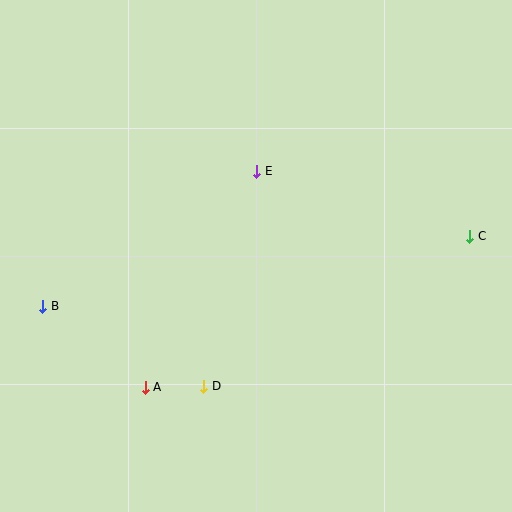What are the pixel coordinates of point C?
Point C is at (470, 236).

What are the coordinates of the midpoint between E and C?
The midpoint between E and C is at (363, 204).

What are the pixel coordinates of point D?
Point D is at (204, 386).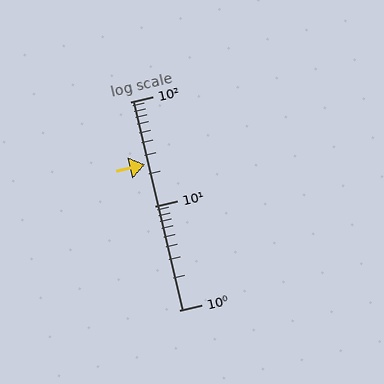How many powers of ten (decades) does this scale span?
The scale spans 2 decades, from 1 to 100.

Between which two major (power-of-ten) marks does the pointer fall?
The pointer is between 10 and 100.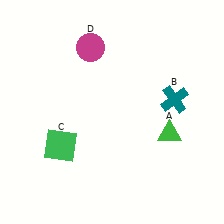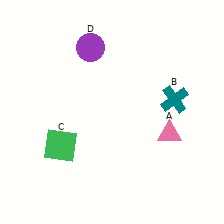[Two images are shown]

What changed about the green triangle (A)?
In Image 1, A is green. In Image 2, it changed to pink.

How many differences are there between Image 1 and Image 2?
There are 2 differences between the two images.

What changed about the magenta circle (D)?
In Image 1, D is magenta. In Image 2, it changed to purple.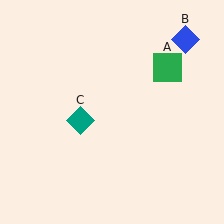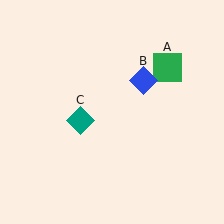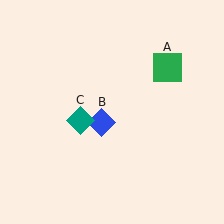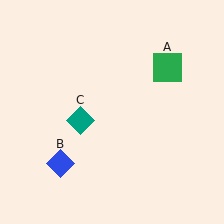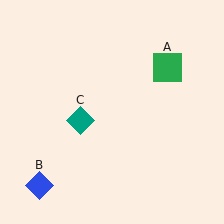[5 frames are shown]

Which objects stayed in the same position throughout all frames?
Green square (object A) and teal diamond (object C) remained stationary.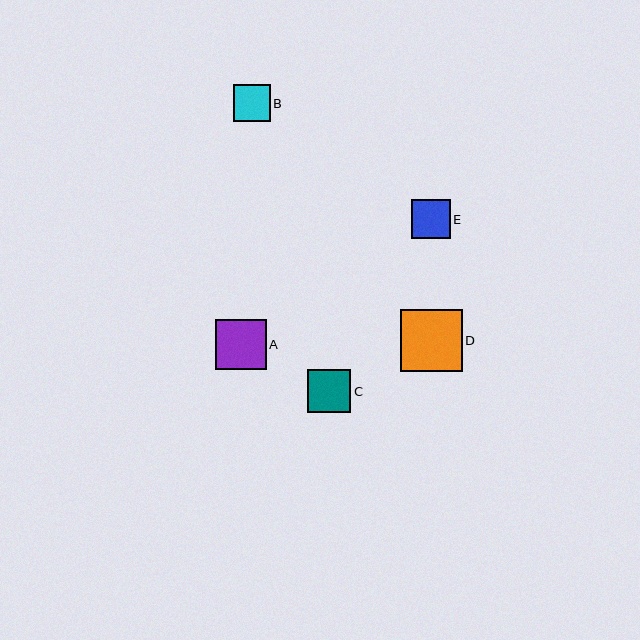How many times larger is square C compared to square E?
Square C is approximately 1.1 times the size of square E.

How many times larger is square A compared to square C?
Square A is approximately 1.2 times the size of square C.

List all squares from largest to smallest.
From largest to smallest: D, A, C, E, B.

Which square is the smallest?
Square B is the smallest with a size of approximately 37 pixels.